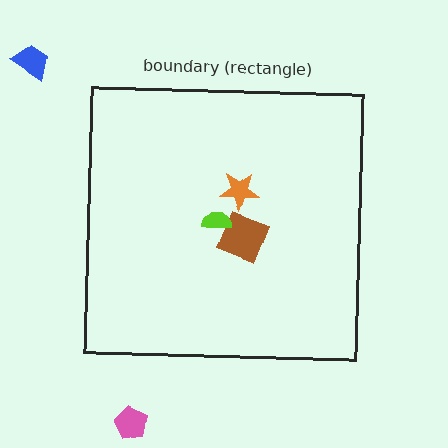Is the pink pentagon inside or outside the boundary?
Outside.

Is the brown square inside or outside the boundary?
Inside.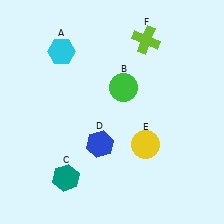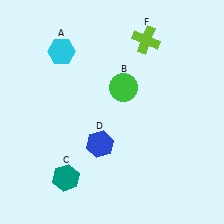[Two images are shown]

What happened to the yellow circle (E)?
The yellow circle (E) was removed in Image 2. It was in the bottom-right area of Image 1.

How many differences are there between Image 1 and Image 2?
There is 1 difference between the two images.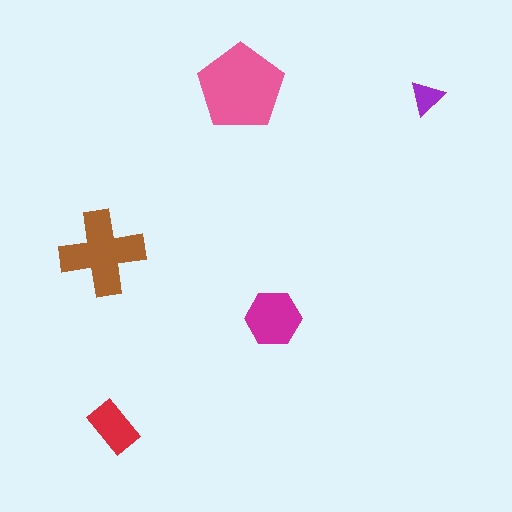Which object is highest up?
The pink pentagon is topmost.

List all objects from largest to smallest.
The pink pentagon, the brown cross, the magenta hexagon, the red rectangle, the purple triangle.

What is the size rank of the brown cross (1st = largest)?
2nd.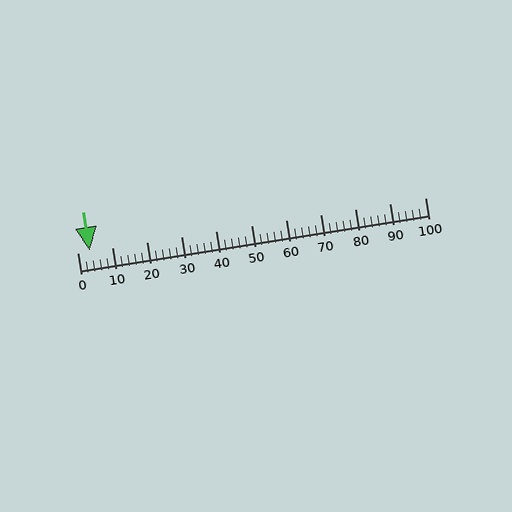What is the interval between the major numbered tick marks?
The major tick marks are spaced 10 units apart.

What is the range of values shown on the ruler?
The ruler shows values from 0 to 100.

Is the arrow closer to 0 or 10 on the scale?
The arrow is closer to 0.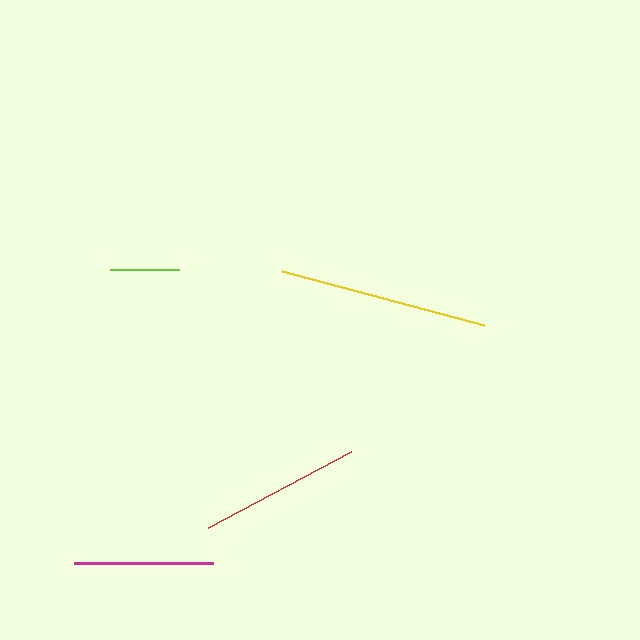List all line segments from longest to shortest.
From longest to shortest: yellow, red, magenta, lime.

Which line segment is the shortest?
The lime line is the shortest at approximately 69 pixels.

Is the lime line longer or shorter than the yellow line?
The yellow line is longer than the lime line.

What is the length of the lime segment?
The lime segment is approximately 69 pixels long.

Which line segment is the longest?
The yellow line is the longest at approximately 209 pixels.